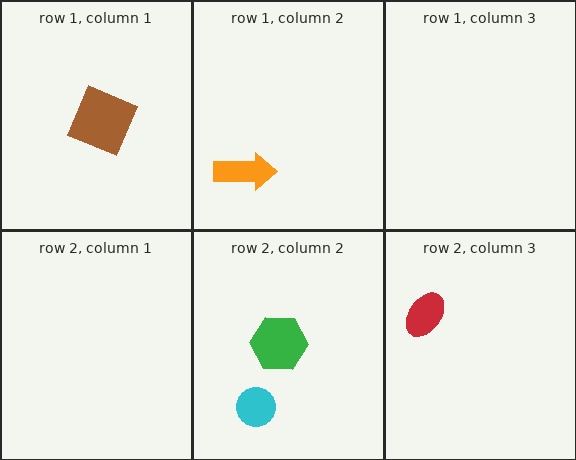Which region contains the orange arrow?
The row 1, column 2 region.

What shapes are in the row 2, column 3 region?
The red ellipse.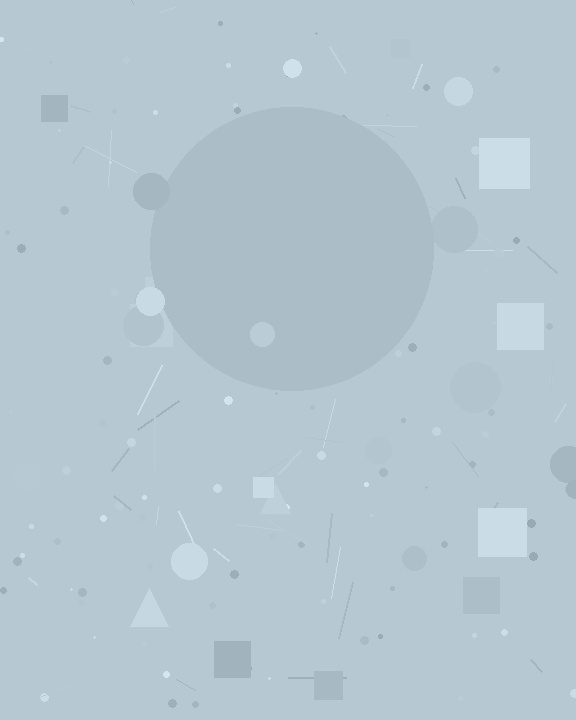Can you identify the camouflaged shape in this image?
The camouflaged shape is a circle.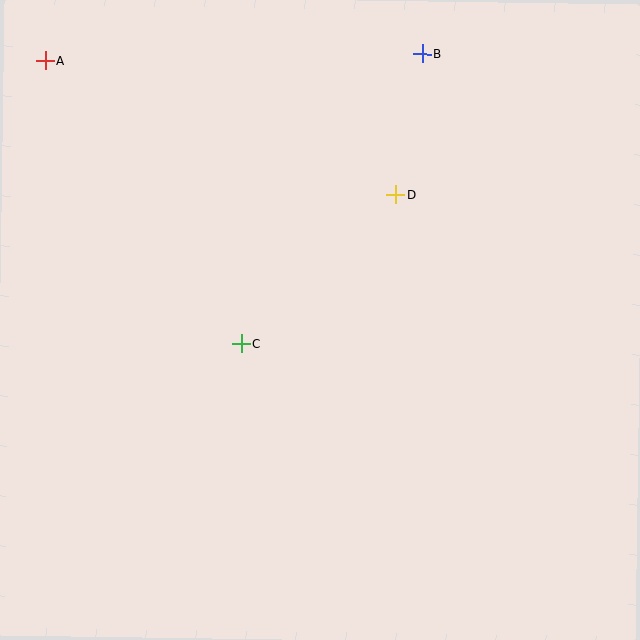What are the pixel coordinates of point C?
Point C is at (241, 344).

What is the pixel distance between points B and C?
The distance between B and C is 342 pixels.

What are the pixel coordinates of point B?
Point B is at (422, 54).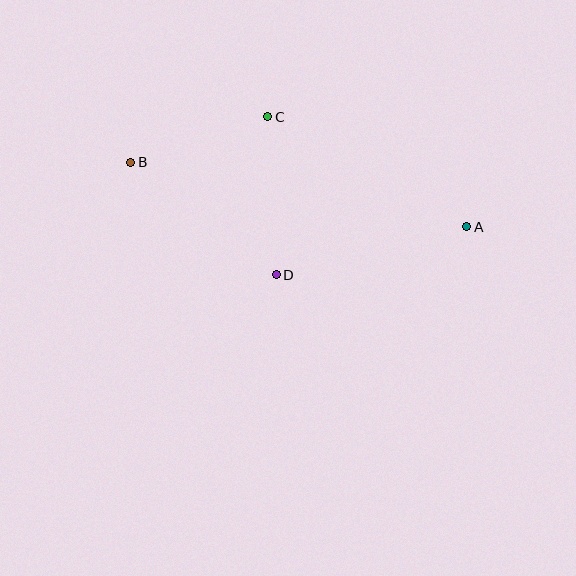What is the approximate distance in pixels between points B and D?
The distance between B and D is approximately 184 pixels.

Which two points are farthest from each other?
Points A and B are farthest from each other.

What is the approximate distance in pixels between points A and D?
The distance between A and D is approximately 197 pixels.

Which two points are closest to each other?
Points B and C are closest to each other.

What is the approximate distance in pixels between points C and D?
The distance between C and D is approximately 158 pixels.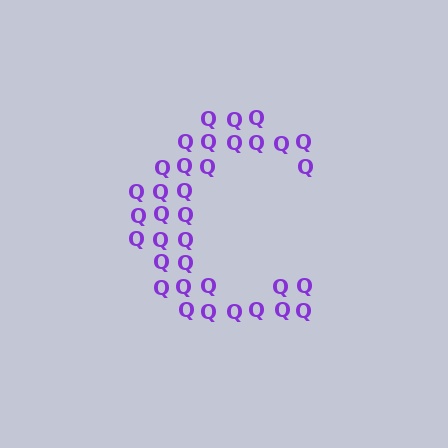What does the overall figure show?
The overall figure shows the letter C.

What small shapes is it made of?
It is made of small letter Q's.